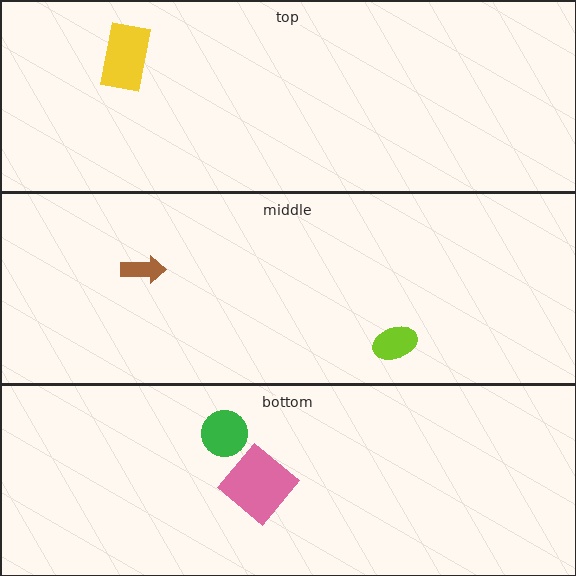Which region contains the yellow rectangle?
The top region.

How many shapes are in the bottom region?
2.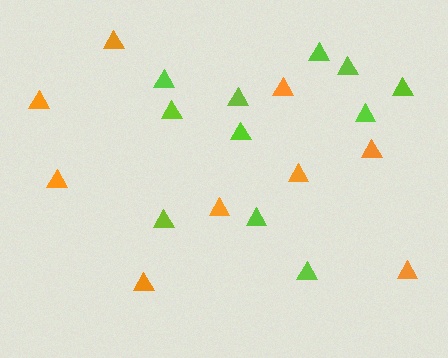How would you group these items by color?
There are 2 groups: one group of lime triangles (11) and one group of orange triangles (9).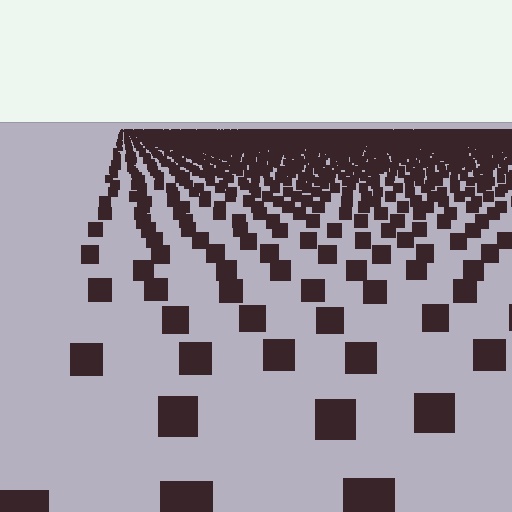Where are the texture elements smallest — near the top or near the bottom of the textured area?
Near the top.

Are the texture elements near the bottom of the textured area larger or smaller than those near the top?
Larger. Near the bottom, elements are closer to the viewer and appear at a bigger on-screen size.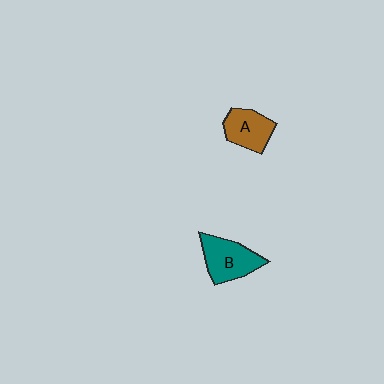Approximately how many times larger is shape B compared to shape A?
Approximately 1.3 times.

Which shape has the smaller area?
Shape A (brown).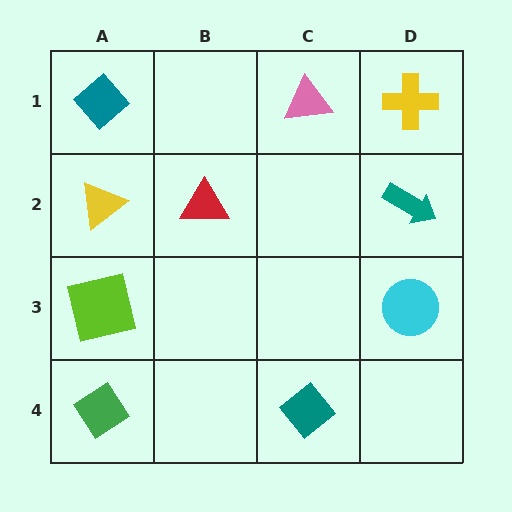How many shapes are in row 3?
2 shapes.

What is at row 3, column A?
A lime square.